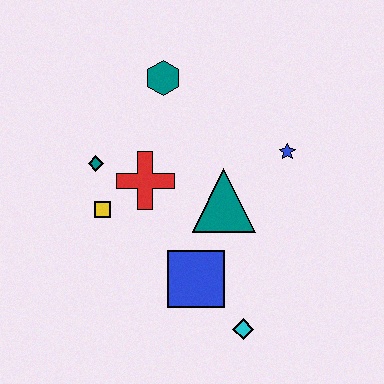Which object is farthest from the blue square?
The teal hexagon is farthest from the blue square.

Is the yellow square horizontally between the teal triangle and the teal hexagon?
No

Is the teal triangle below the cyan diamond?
No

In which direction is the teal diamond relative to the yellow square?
The teal diamond is above the yellow square.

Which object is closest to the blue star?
The teal triangle is closest to the blue star.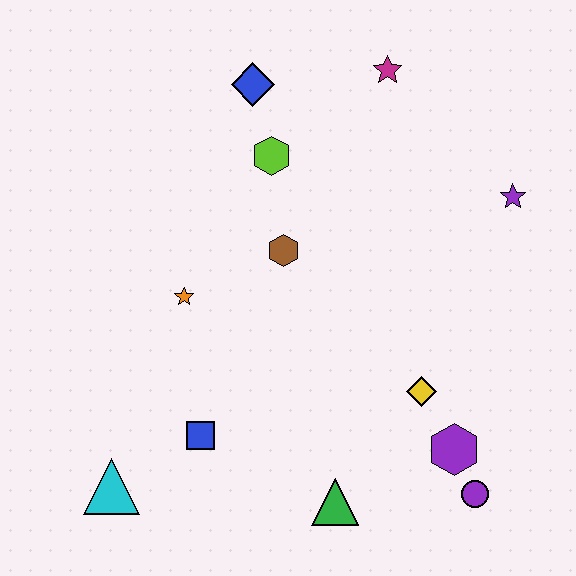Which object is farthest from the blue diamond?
The purple circle is farthest from the blue diamond.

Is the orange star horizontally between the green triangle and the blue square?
No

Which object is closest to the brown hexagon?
The lime hexagon is closest to the brown hexagon.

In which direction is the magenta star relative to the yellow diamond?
The magenta star is above the yellow diamond.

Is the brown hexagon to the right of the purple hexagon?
No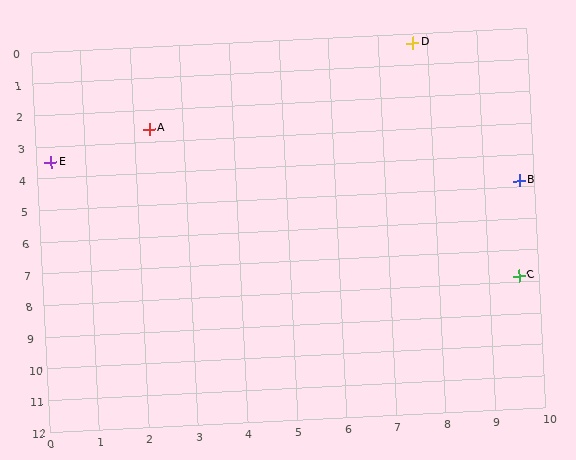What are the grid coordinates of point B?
Point B is at approximately (9.7, 4.8).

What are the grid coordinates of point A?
Point A is at approximately (2.3, 2.6).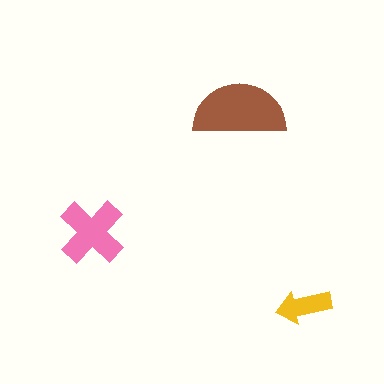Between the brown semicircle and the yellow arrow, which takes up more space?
The brown semicircle.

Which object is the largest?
The brown semicircle.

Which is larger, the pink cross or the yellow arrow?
The pink cross.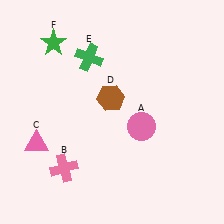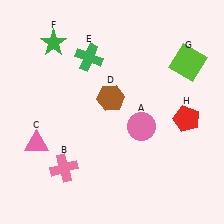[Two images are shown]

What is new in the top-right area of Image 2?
A lime square (G) was added in the top-right area of Image 2.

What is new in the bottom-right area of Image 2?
A red pentagon (H) was added in the bottom-right area of Image 2.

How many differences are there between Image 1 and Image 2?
There are 2 differences between the two images.